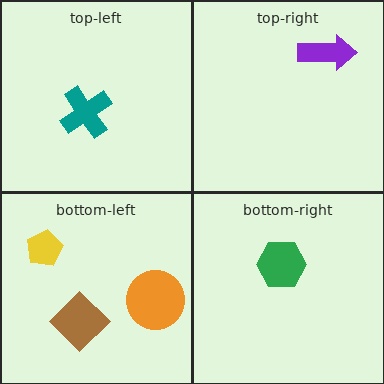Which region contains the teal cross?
The top-left region.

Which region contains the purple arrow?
The top-right region.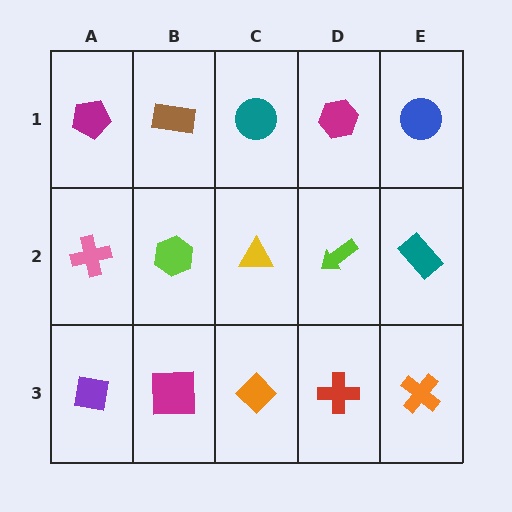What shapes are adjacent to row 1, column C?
A yellow triangle (row 2, column C), a brown rectangle (row 1, column B), a magenta hexagon (row 1, column D).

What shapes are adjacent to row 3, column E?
A teal rectangle (row 2, column E), a red cross (row 3, column D).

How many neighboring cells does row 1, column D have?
3.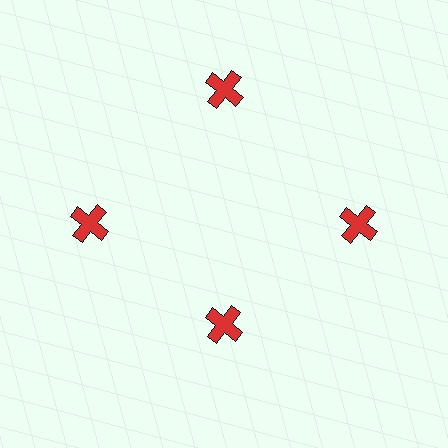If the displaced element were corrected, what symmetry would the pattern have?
It would have 4-fold rotational symmetry — the pattern would map onto itself every 90 degrees.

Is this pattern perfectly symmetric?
No. The 4 red crosses are arranged in a ring, but one element near the 6 o'clock position is pulled inward toward the center, breaking the 4-fold rotational symmetry.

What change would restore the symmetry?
The symmetry would be restored by moving it outward, back onto the ring so that all 4 crosses sit at equal angles and equal distance from the center.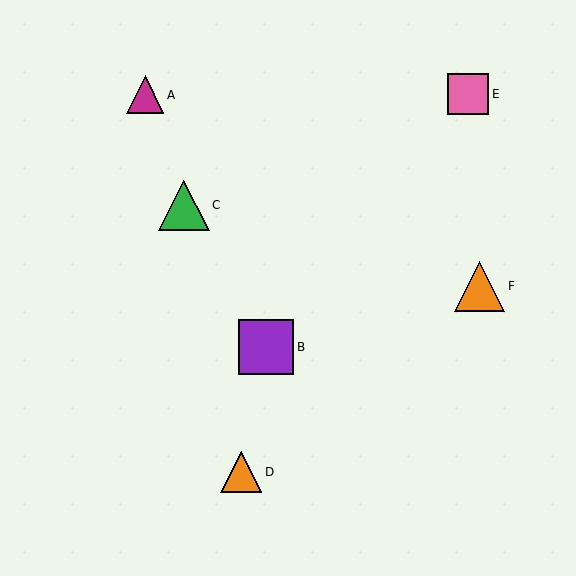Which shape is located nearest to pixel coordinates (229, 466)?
The orange triangle (labeled D) at (241, 472) is nearest to that location.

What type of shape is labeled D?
Shape D is an orange triangle.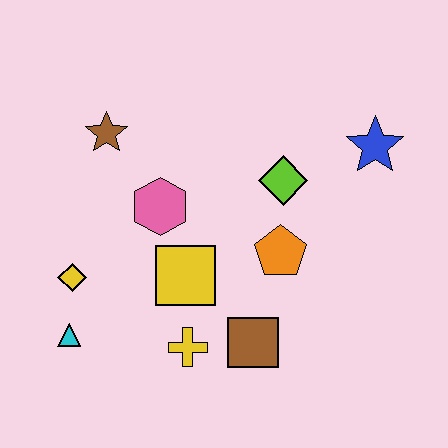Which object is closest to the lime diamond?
The orange pentagon is closest to the lime diamond.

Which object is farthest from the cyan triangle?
The blue star is farthest from the cyan triangle.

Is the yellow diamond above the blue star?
No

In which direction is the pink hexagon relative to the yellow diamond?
The pink hexagon is to the right of the yellow diamond.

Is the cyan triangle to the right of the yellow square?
No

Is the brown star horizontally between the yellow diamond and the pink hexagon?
Yes